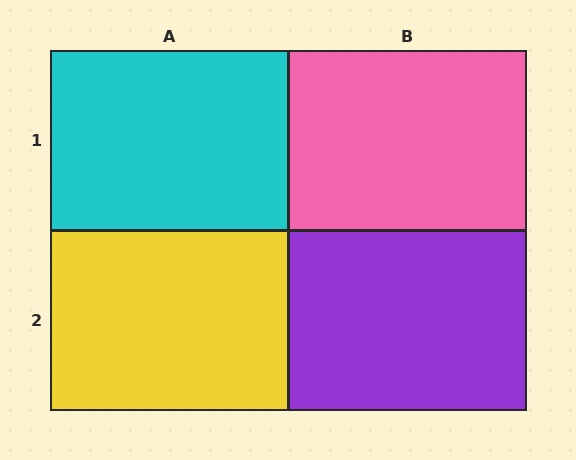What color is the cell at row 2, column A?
Yellow.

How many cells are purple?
1 cell is purple.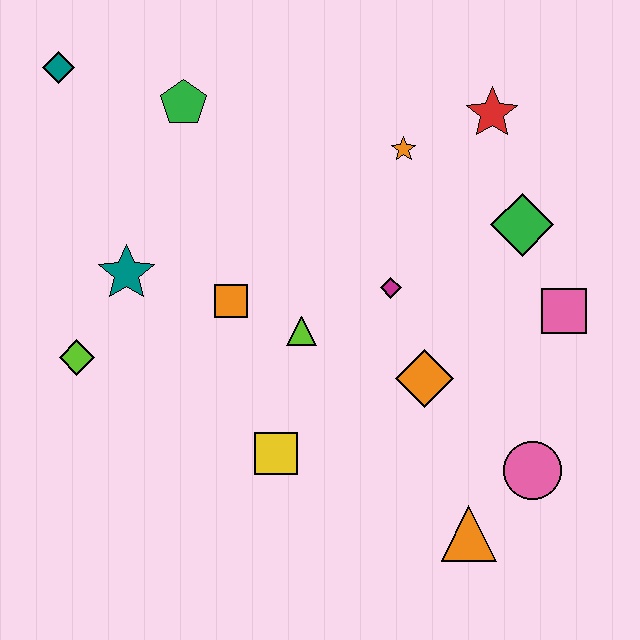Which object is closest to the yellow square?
The lime triangle is closest to the yellow square.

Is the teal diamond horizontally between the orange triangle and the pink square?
No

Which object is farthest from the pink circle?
The teal diamond is farthest from the pink circle.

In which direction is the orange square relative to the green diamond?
The orange square is to the left of the green diamond.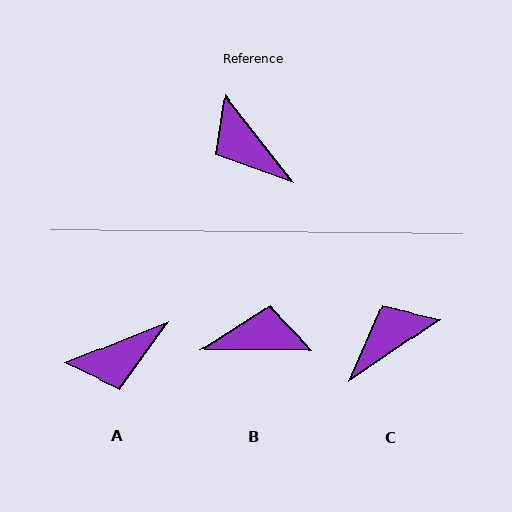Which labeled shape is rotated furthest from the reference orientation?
B, about 127 degrees away.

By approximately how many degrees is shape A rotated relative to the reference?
Approximately 74 degrees counter-clockwise.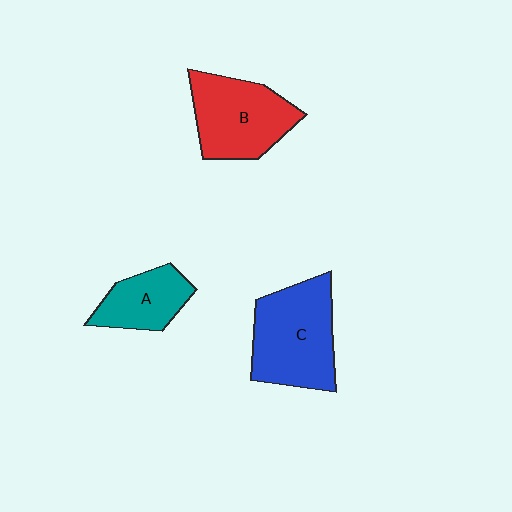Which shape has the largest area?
Shape C (blue).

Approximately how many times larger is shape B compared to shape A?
Approximately 1.5 times.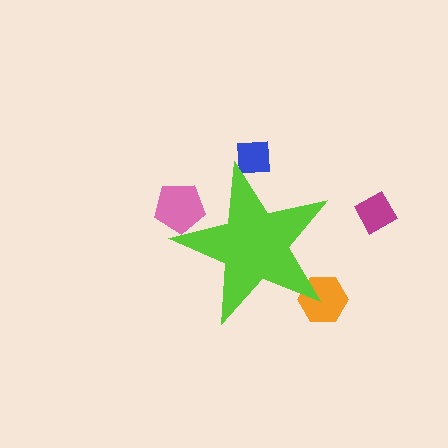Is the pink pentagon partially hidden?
Yes, the pink pentagon is partially hidden behind the lime star.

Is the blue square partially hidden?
Yes, the blue square is partially hidden behind the lime star.